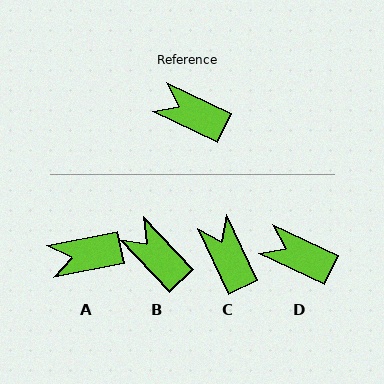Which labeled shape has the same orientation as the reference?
D.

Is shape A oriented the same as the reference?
No, it is off by about 37 degrees.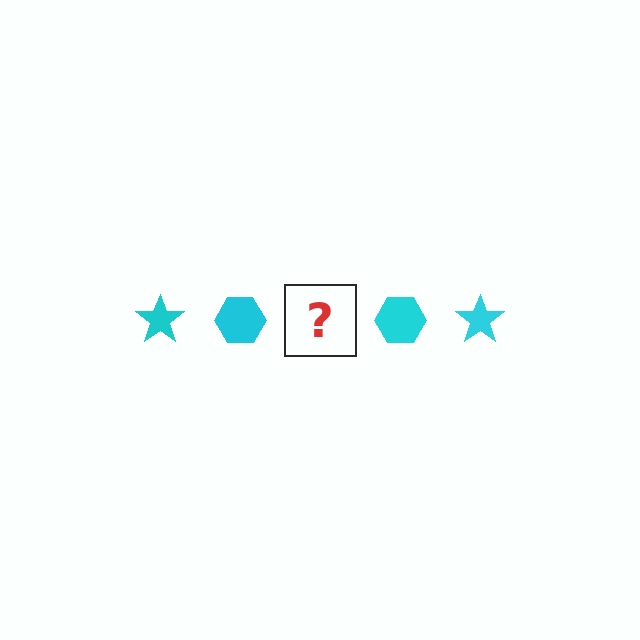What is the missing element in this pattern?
The missing element is a cyan star.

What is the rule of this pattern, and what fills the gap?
The rule is that the pattern cycles through star, hexagon shapes in cyan. The gap should be filled with a cyan star.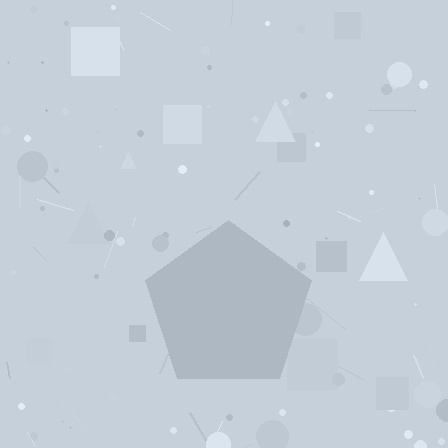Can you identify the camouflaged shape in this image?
The camouflaged shape is a pentagon.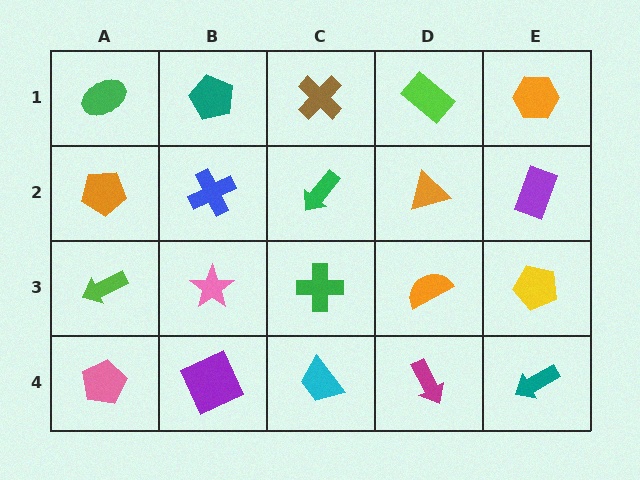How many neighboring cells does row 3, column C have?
4.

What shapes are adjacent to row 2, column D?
A lime rectangle (row 1, column D), an orange semicircle (row 3, column D), a green arrow (row 2, column C), a purple rectangle (row 2, column E).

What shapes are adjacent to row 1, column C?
A green arrow (row 2, column C), a teal pentagon (row 1, column B), a lime rectangle (row 1, column D).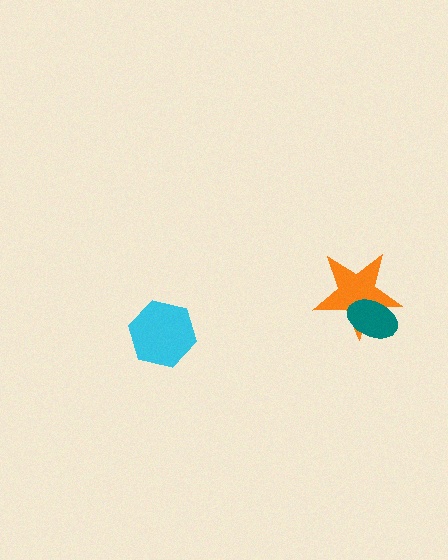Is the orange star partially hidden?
Yes, it is partially covered by another shape.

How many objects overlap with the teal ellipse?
1 object overlaps with the teal ellipse.